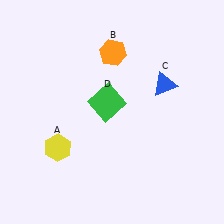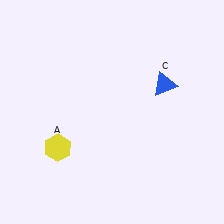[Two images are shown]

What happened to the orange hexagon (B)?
The orange hexagon (B) was removed in Image 2. It was in the top-right area of Image 1.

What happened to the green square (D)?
The green square (D) was removed in Image 2. It was in the top-left area of Image 1.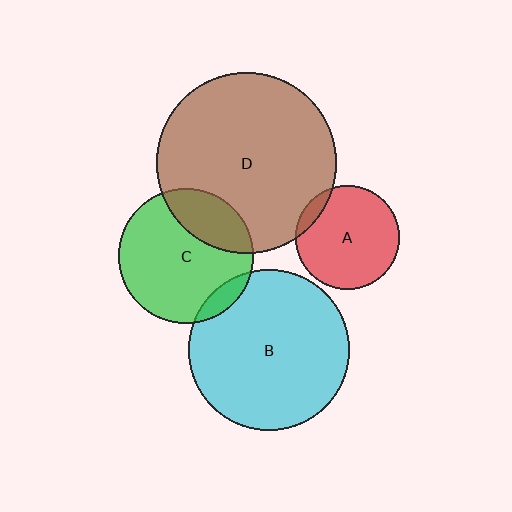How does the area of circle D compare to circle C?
Approximately 1.8 times.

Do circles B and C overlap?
Yes.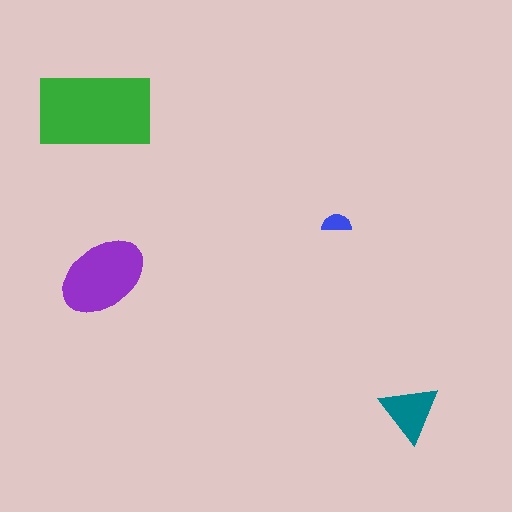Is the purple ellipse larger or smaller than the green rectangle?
Smaller.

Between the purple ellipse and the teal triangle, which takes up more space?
The purple ellipse.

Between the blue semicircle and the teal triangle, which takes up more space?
The teal triangle.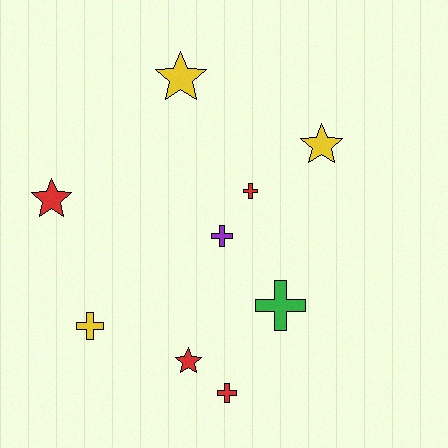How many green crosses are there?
There is 1 green cross.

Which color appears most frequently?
Red, with 4 objects.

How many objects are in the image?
There are 9 objects.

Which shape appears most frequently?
Cross, with 5 objects.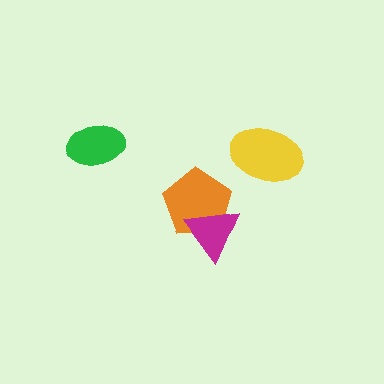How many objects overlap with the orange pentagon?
1 object overlaps with the orange pentagon.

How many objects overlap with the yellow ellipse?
0 objects overlap with the yellow ellipse.